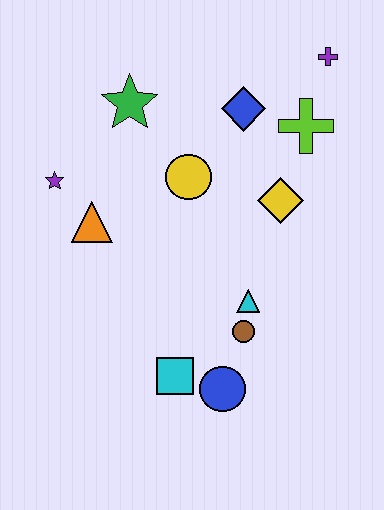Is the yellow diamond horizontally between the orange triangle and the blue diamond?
No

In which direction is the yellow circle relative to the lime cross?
The yellow circle is to the left of the lime cross.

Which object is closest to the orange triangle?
The purple star is closest to the orange triangle.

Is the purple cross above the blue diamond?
Yes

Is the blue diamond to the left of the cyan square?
No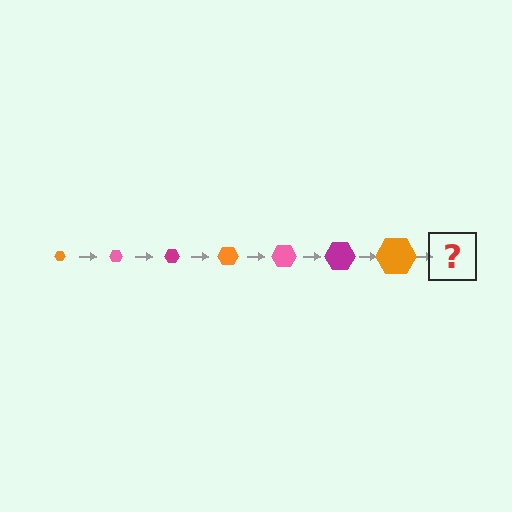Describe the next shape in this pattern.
It should be a pink hexagon, larger than the previous one.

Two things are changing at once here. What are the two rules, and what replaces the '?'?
The two rules are that the hexagon grows larger each step and the color cycles through orange, pink, and magenta. The '?' should be a pink hexagon, larger than the previous one.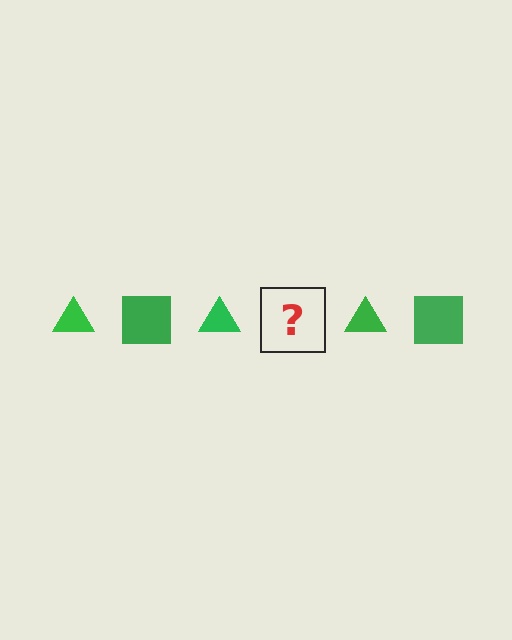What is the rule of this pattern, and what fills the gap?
The rule is that the pattern cycles through triangle, square shapes in green. The gap should be filled with a green square.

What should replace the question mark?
The question mark should be replaced with a green square.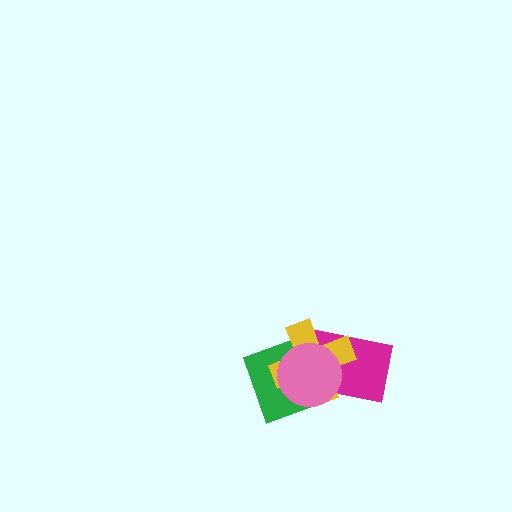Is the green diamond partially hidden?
Yes, it is partially covered by another shape.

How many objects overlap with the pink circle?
3 objects overlap with the pink circle.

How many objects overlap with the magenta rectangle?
3 objects overlap with the magenta rectangle.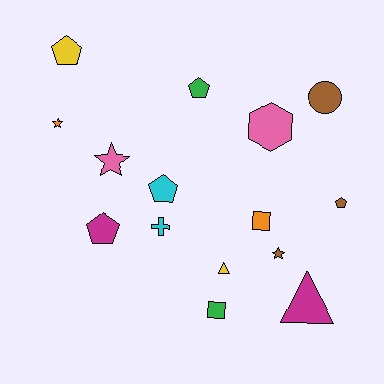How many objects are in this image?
There are 15 objects.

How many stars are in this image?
There are 3 stars.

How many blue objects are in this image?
There are no blue objects.